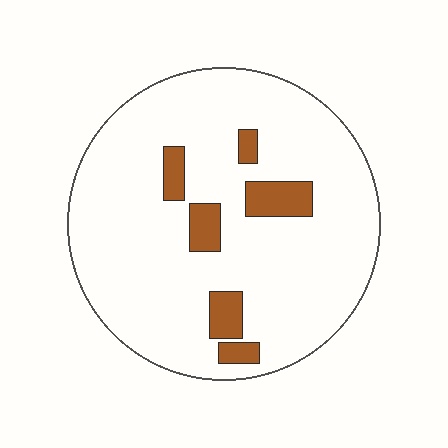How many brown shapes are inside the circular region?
6.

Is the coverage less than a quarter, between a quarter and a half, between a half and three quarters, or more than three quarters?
Less than a quarter.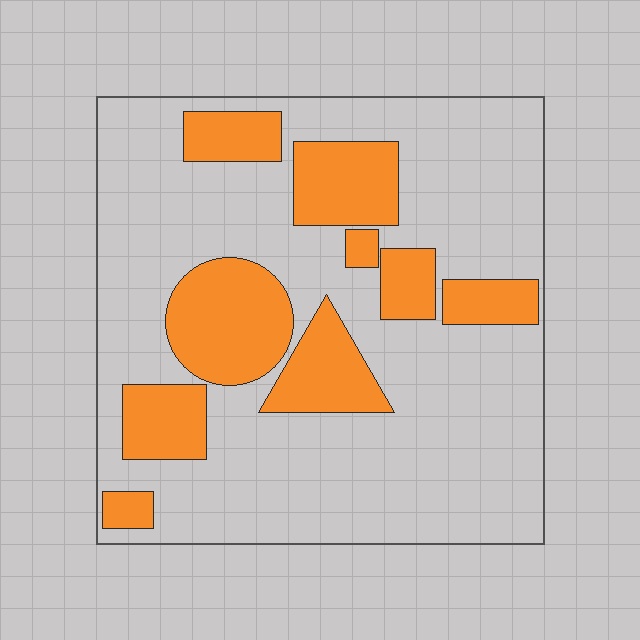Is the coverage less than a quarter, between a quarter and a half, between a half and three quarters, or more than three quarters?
Between a quarter and a half.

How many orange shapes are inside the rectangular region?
9.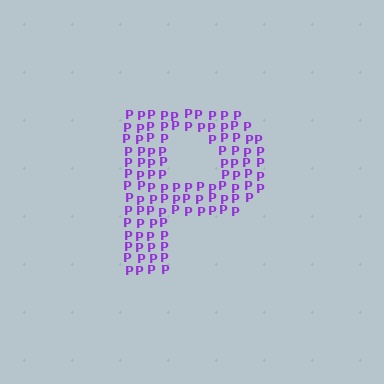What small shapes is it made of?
It is made of small letter P's.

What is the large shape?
The large shape is the letter P.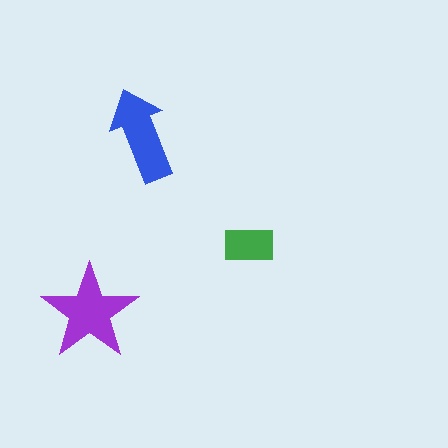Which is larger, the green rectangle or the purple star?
The purple star.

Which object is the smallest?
The green rectangle.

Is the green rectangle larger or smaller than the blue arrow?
Smaller.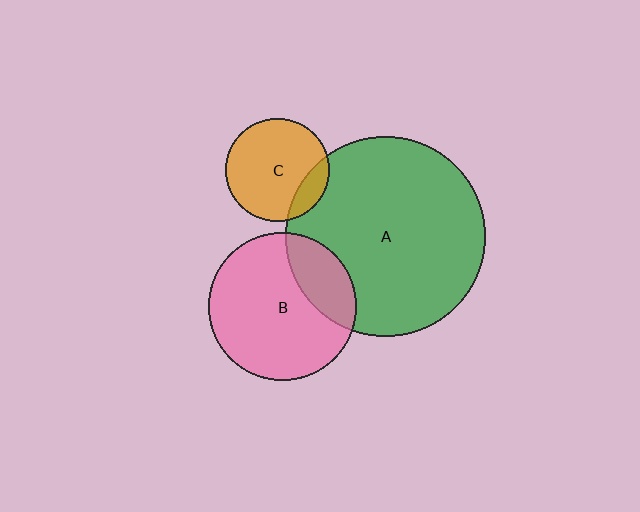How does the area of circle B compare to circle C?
Approximately 2.0 times.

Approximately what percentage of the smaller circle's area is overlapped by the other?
Approximately 25%.